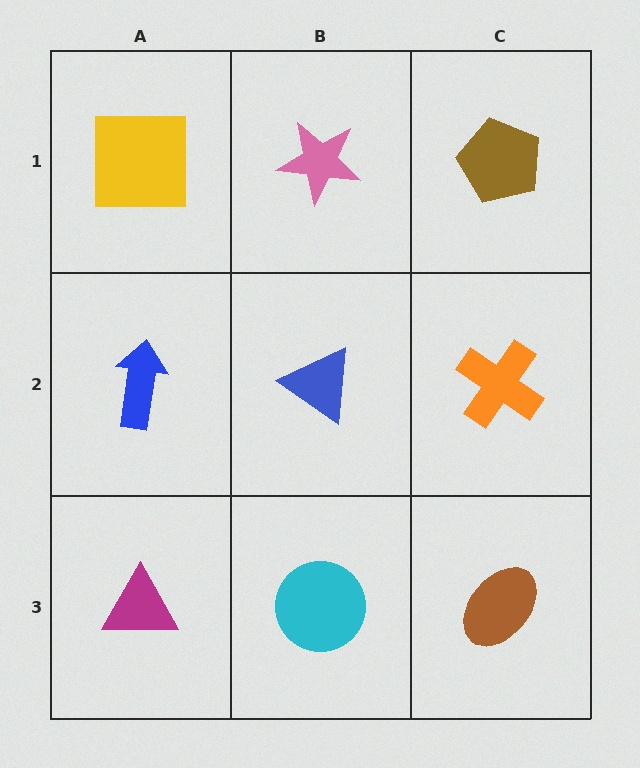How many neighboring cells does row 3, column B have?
3.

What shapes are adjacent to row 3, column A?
A blue arrow (row 2, column A), a cyan circle (row 3, column B).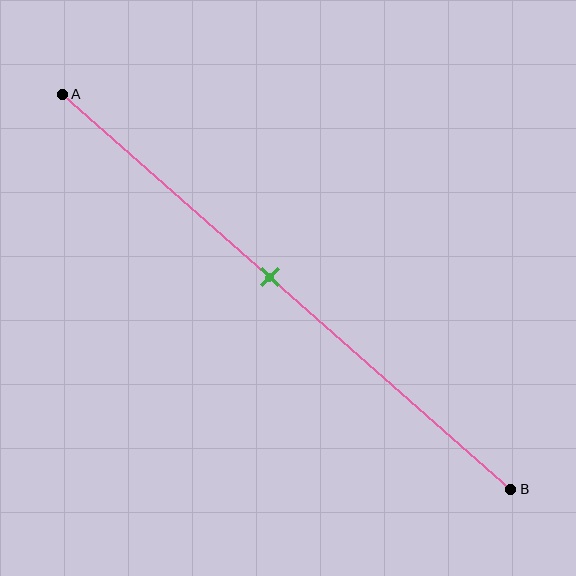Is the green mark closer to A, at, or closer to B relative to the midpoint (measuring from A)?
The green mark is closer to point A than the midpoint of segment AB.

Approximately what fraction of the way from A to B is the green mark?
The green mark is approximately 45% of the way from A to B.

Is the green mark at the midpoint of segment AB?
No, the mark is at about 45% from A, not at the 50% midpoint.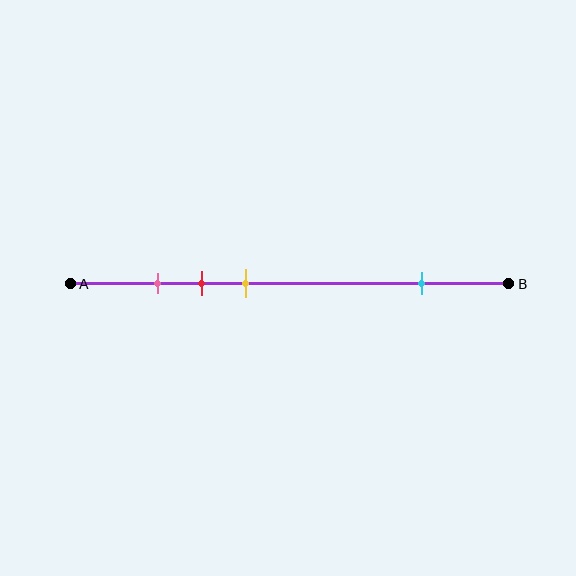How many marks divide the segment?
There are 4 marks dividing the segment.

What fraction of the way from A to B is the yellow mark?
The yellow mark is approximately 40% (0.4) of the way from A to B.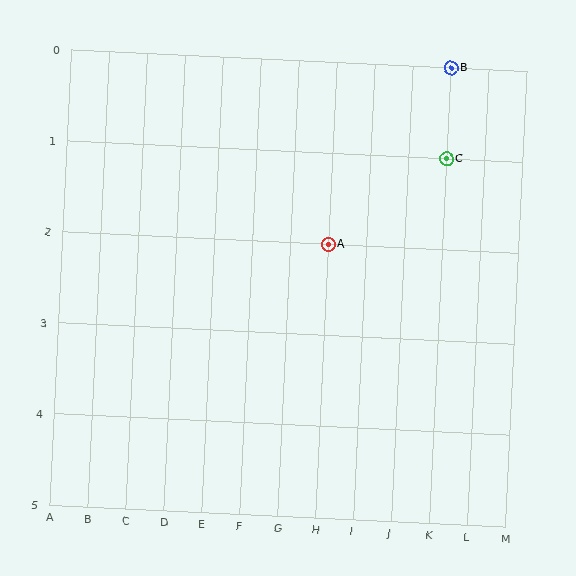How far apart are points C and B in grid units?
Points C and B are 1 row apart.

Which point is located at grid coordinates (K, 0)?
Point B is at (K, 0).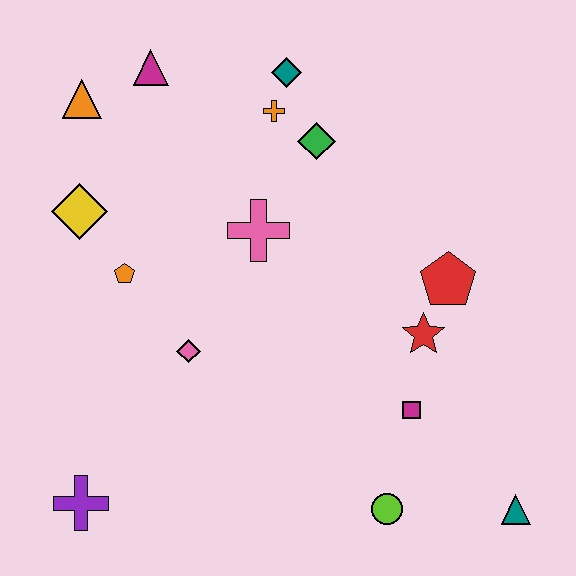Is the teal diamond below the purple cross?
No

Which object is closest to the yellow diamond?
The orange pentagon is closest to the yellow diamond.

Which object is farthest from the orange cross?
The teal triangle is farthest from the orange cross.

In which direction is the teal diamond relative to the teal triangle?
The teal diamond is above the teal triangle.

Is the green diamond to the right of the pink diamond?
Yes